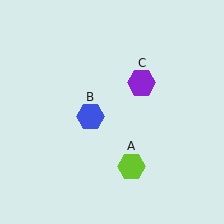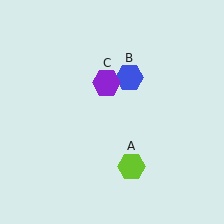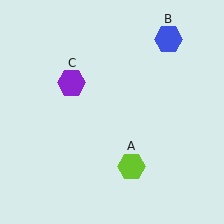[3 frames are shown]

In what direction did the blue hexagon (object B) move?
The blue hexagon (object B) moved up and to the right.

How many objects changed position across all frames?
2 objects changed position: blue hexagon (object B), purple hexagon (object C).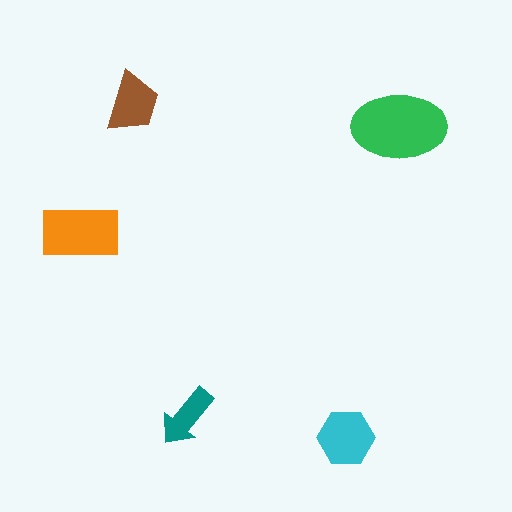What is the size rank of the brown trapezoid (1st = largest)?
4th.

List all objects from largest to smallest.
The green ellipse, the orange rectangle, the cyan hexagon, the brown trapezoid, the teal arrow.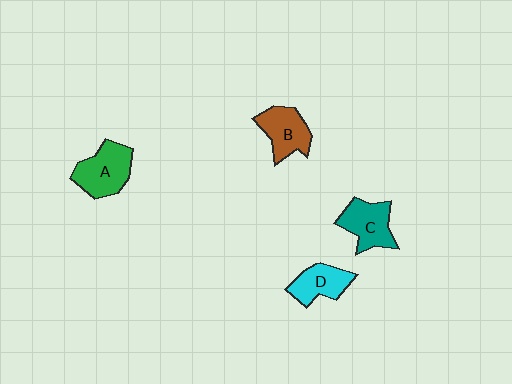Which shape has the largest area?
Shape A (green).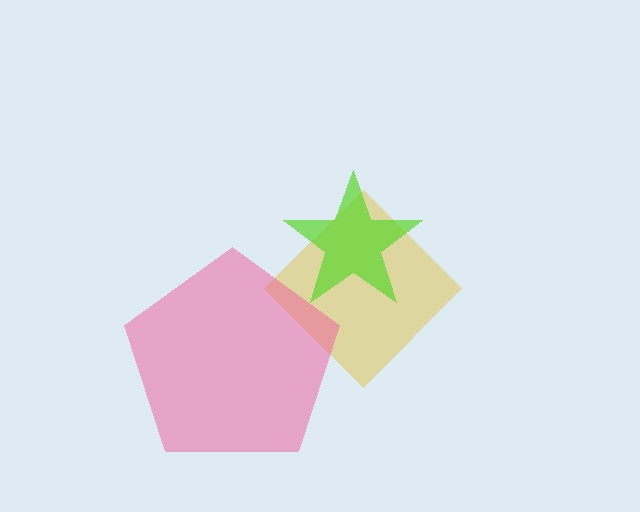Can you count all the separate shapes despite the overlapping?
Yes, there are 3 separate shapes.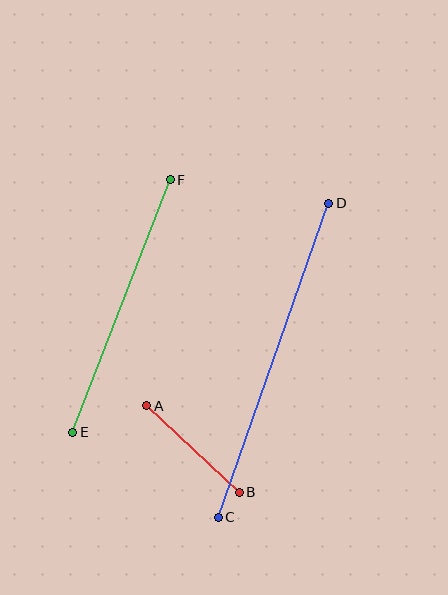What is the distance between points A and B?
The distance is approximately 127 pixels.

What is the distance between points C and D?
The distance is approximately 333 pixels.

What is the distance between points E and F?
The distance is approximately 271 pixels.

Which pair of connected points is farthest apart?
Points C and D are farthest apart.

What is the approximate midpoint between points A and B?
The midpoint is at approximately (193, 449) pixels.